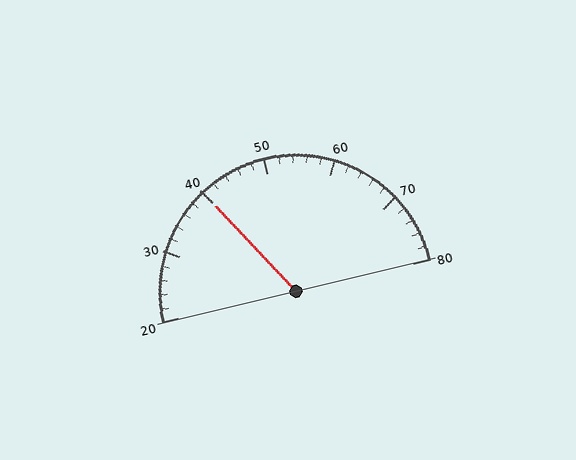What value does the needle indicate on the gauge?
The needle indicates approximately 40.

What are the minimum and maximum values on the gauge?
The gauge ranges from 20 to 80.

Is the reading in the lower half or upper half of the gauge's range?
The reading is in the lower half of the range (20 to 80).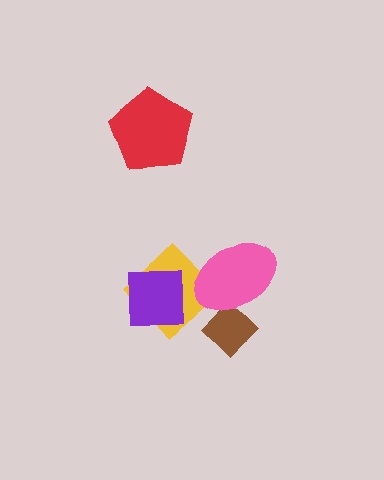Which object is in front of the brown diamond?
The pink ellipse is in front of the brown diamond.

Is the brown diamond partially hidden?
Yes, it is partially covered by another shape.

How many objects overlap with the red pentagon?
0 objects overlap with the red pentagon.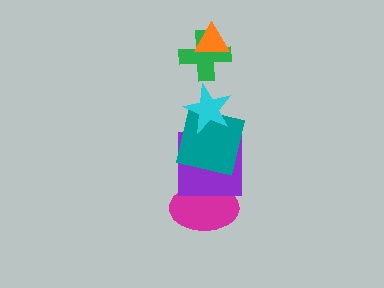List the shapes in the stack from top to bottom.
From top to bottom: the orange triangle, the green cross, the cyan star, the teal square, the purple square, the magenta ellipse.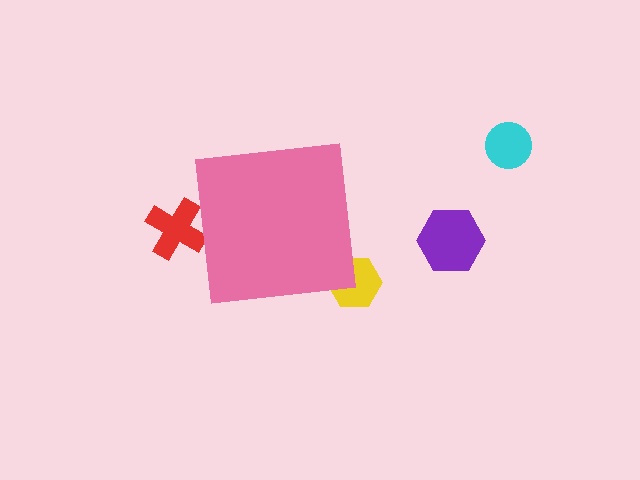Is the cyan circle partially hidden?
No, the cyan circle is fully visible.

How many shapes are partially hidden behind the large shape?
2 shapes are partially hidden.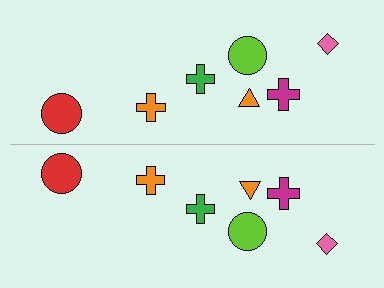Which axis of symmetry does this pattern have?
The pattern has a horizontal axis of symmetry running through the center of the image.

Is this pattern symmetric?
Yes, this pattern has bilateral (reflection) symmetry.